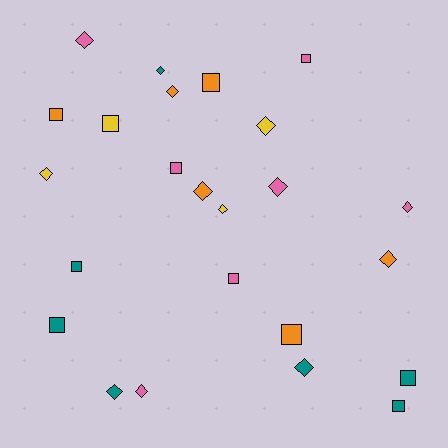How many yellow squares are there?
There is 1 yellow square.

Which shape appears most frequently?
Diamond, with 13 objects.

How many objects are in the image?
There are 24 objects.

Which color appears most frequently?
Teal, with 7 objects.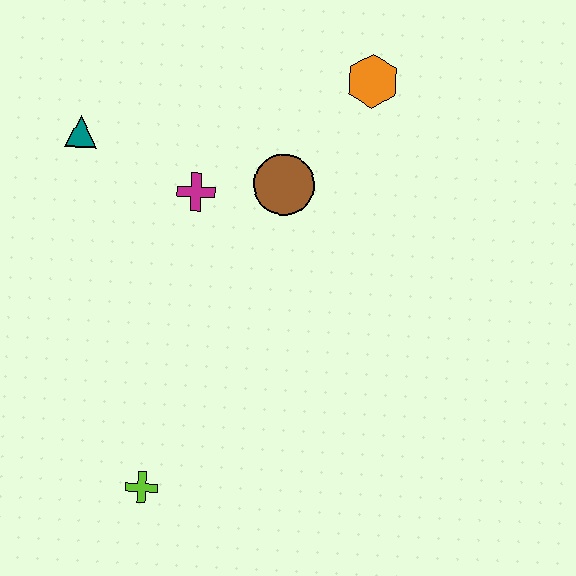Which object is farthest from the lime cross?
The orange hexagon is farthest from the lime cross.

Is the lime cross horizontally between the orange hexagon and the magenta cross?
No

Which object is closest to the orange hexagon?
The brown circle is closest to the orange hexagon.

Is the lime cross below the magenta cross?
Yes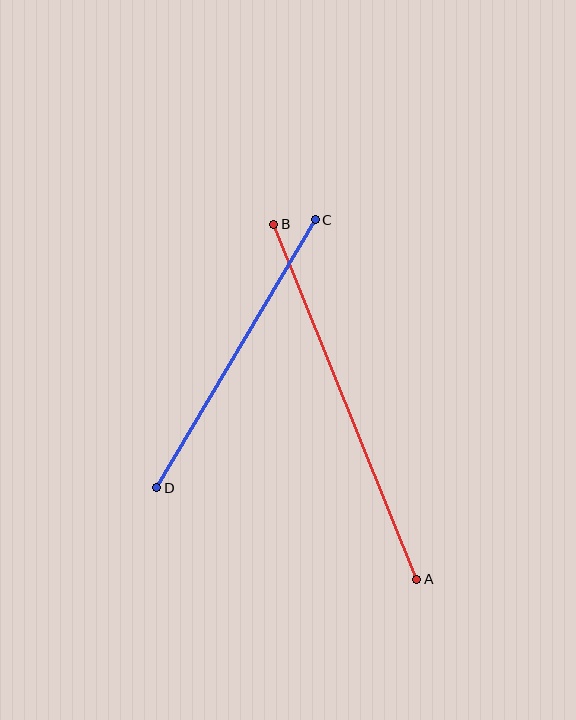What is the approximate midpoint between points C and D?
The midpoint is at approximately (236, 354) pixels.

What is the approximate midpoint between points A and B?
The midpoint is at approximately (345, 402) pixels.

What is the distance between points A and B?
The distance is approximately 383 pixels.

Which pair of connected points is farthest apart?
Points A and B are farthest apart.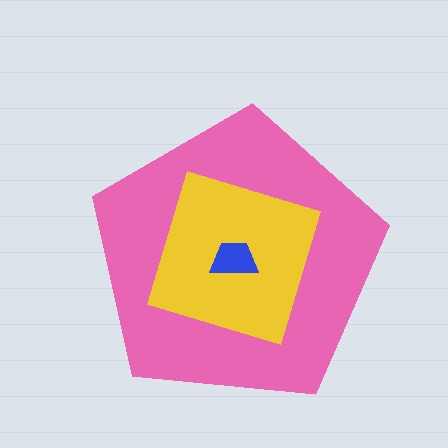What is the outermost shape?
The pink pentagon.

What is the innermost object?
The blue trapezoid.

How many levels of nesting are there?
3.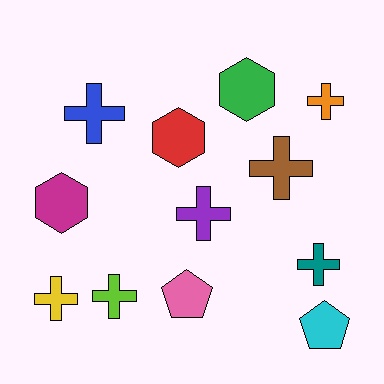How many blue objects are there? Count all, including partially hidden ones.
There is 1 blue object.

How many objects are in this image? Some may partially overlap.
There are 12 objects.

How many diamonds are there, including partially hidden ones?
There are no diamonds.